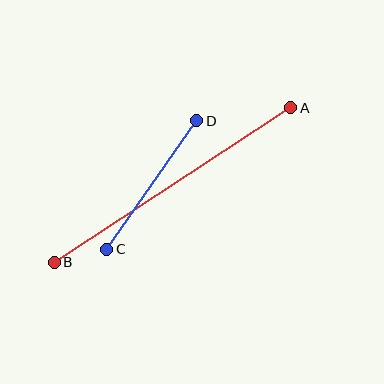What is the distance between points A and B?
The distance is approximately 283 pixels.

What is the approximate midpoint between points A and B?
The midpoint is at approximately (173, 185) pixels.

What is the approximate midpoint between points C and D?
The midpoint is at approximately (152, 185) pixels.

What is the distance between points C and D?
The distance is approximately 157 pixels.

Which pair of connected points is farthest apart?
Points A and B are farthest apart.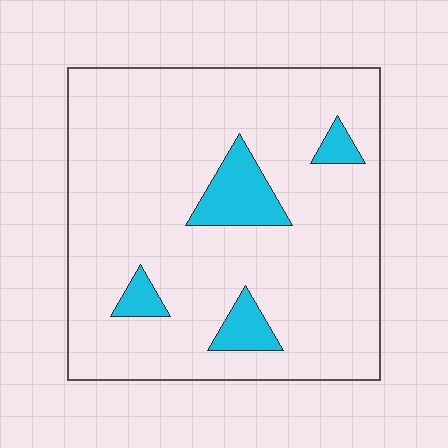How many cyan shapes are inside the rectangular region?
4.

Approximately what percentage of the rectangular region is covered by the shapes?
Approximately 10%.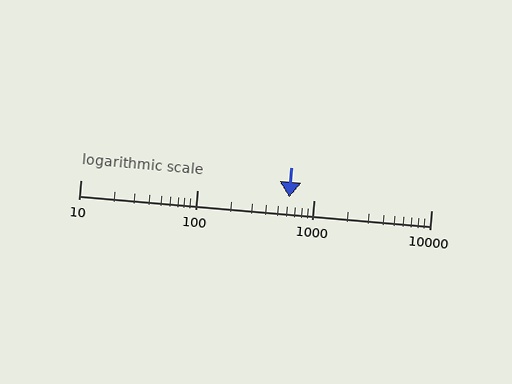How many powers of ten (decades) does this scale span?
The scale spans 3 decades, from 10 to 10000.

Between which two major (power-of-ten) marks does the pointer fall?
The pointer is between 100 and 1000.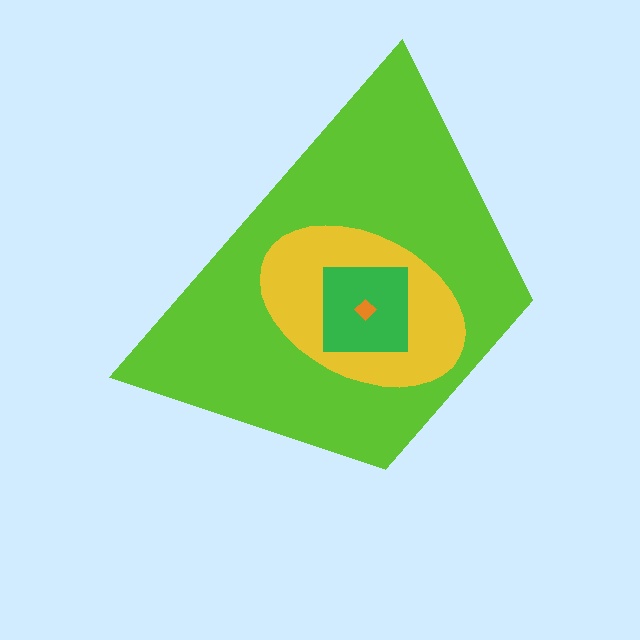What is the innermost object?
The orange diamond.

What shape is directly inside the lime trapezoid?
The yellow ellipse.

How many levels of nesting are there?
4.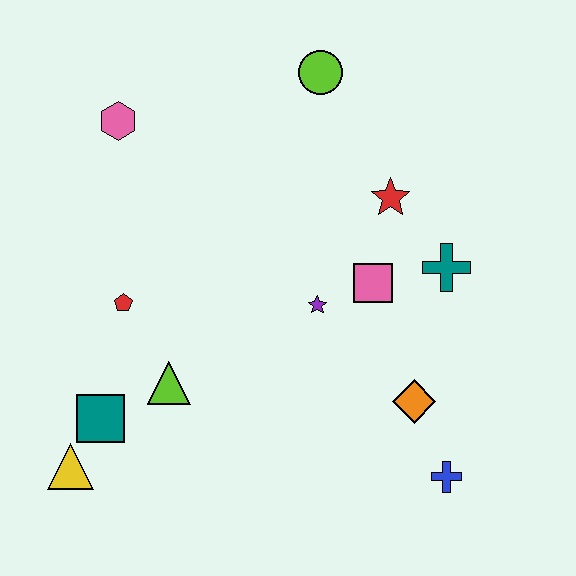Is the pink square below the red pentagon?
No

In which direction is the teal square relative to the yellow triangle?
The teal square is above the yellow triangle.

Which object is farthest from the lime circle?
The yellow triangle is farthest from the lime circle.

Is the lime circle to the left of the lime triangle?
No